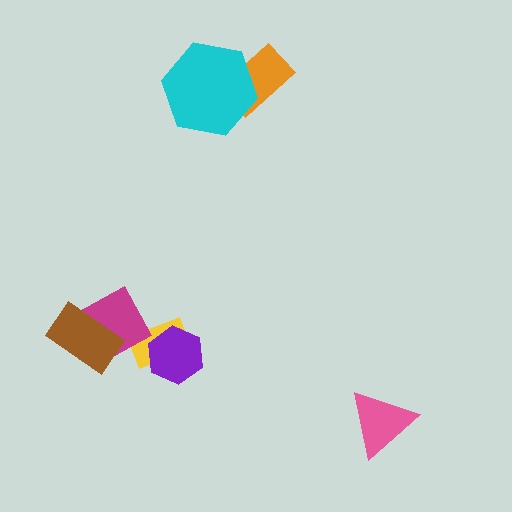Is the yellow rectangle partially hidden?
Yes, it is partially covered by another shape.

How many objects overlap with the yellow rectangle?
2 objects overlap with the yellow rectangle.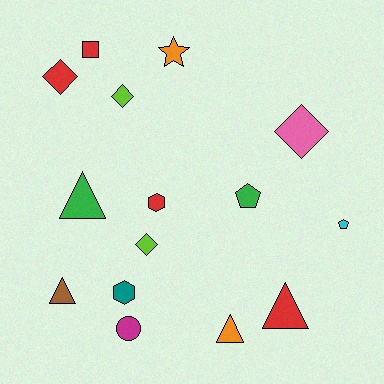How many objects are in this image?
There are 15 objects.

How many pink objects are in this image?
There is 1 pink object.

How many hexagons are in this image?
There are 2 hexagons.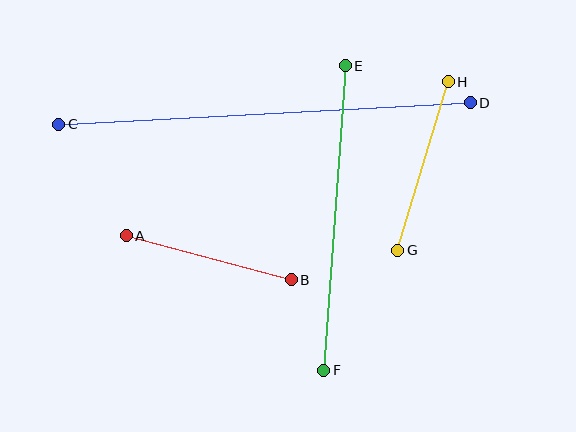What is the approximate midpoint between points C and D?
The midpoint is at approximately (265, 114) pixels.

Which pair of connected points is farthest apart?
Points C and D are farthest apart.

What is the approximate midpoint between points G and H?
The midpoint is at approximately (423, 166) pixels.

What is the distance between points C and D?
The distance is approximately 412 pixels.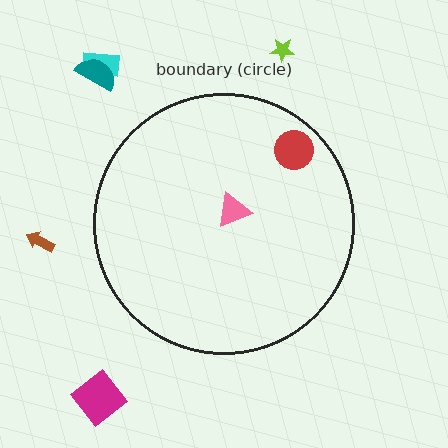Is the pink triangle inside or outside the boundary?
Inside.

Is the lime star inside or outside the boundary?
Outside.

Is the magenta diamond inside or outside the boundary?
Outside.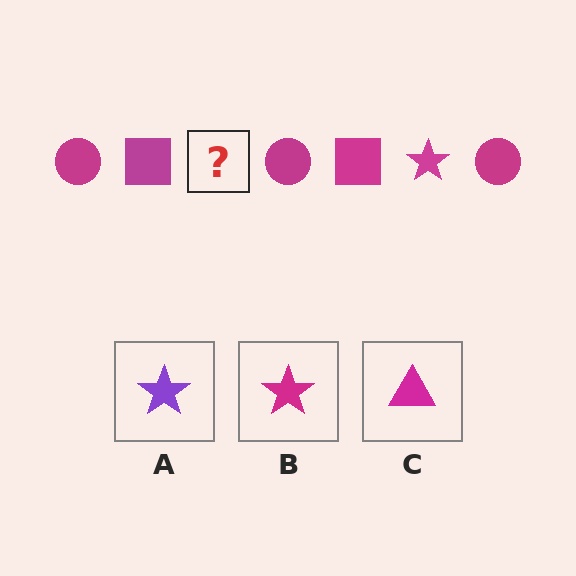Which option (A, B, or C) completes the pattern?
B.